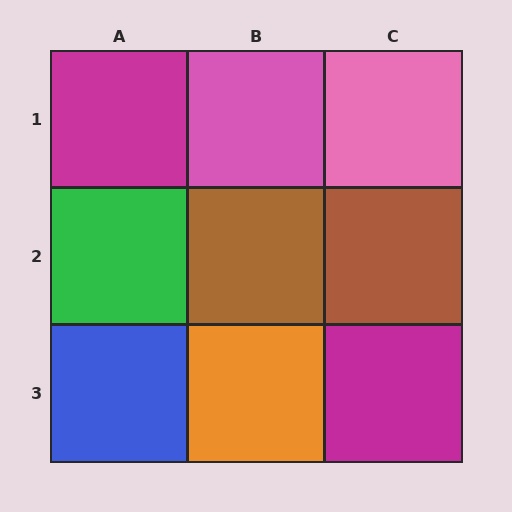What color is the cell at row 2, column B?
Brown.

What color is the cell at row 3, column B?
Orange.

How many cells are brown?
2 cells are brown.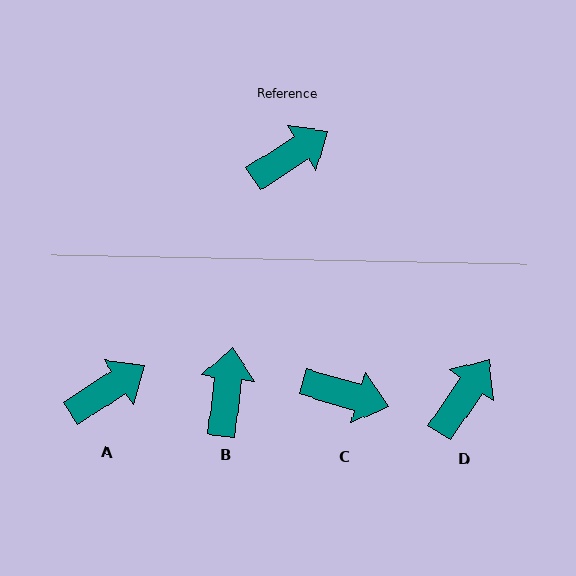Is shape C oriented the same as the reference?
No, it is off by about 50 degrees.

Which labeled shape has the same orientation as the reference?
A.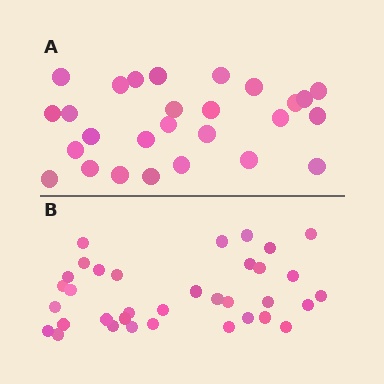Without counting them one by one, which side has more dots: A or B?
Region B (the bottom region) has more dots.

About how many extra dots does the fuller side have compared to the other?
Region B has roughly 8 or so more dots than region A.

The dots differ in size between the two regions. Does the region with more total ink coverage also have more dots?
No. Region A has more total ink coverage because its dots are larger, but region B actually contains more individual dots. Total area can be misleading — the number of items is what matters here.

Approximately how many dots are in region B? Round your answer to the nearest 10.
About 40 dots. (The exact count is 35, which rounds to 40.)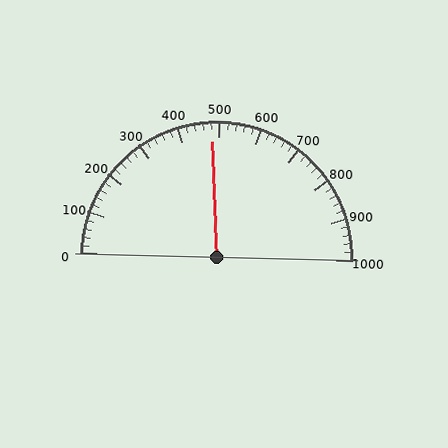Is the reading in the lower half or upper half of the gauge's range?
The reading is in the lower half of the range (0 to 1000).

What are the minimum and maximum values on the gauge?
The gauge ranges from 0 to 1000.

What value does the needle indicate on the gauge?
The needle indicates approximately 480.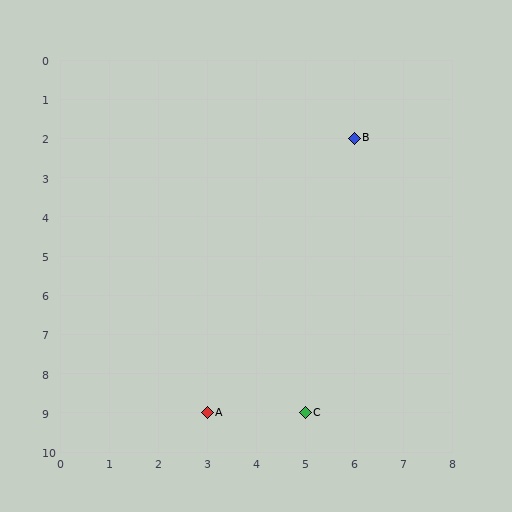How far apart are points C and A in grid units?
Points C and A are 2 columns apart.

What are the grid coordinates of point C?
Point C is at grid coordinates (5, 9).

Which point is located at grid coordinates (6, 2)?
Point B is at (6, 2).